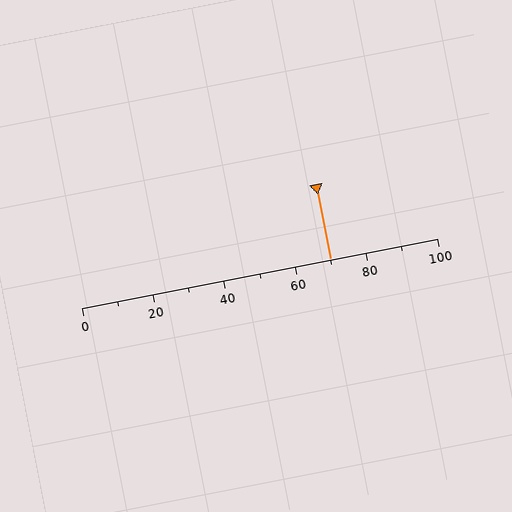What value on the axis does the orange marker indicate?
The marker indicates approximately 70.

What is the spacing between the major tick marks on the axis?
The major ticks are spaced 20 apart.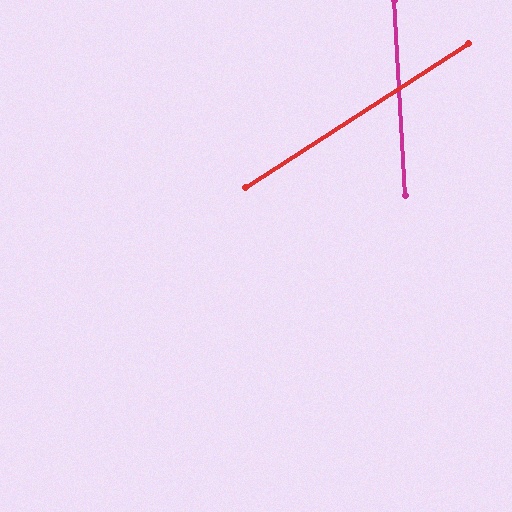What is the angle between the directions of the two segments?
Approximately 60 degrees.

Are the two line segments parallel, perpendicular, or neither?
Neither parallel nor perpendicular — they differ by about 60°.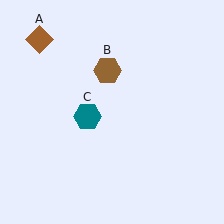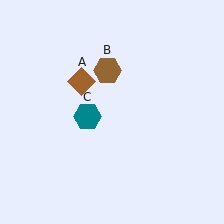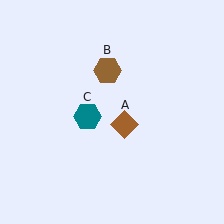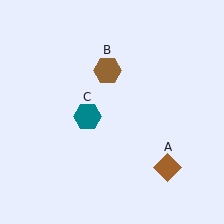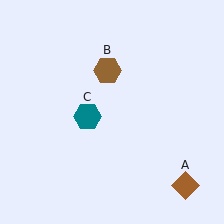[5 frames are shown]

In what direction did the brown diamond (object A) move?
The brown diamond (object A) moved down and to the right.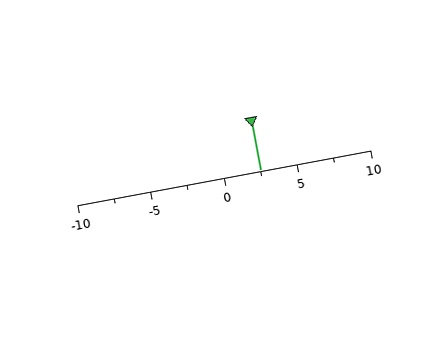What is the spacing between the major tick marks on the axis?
The major ticks are spaced 5 apart.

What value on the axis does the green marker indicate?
The marker indicates approximately 2.5.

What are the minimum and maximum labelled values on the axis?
The axis runs from -10 to 10.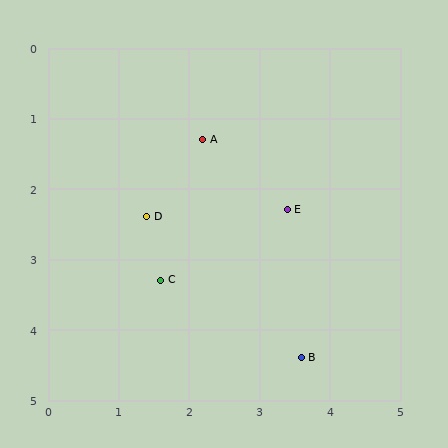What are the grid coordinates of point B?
Point B is at approximately (3.6, 4.4).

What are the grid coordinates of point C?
Point C is at approximately (1.6, 3.3).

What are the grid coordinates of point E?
Point E is at approximately (3.4, 2.3).